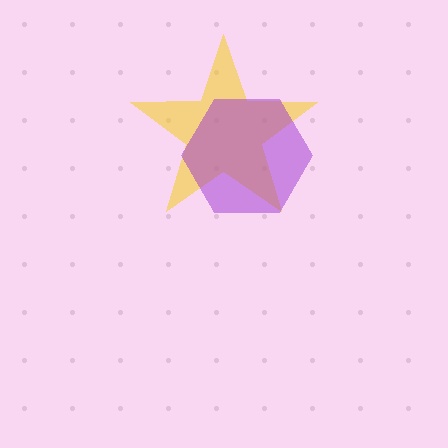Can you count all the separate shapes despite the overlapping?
Yes, there are 2 separate shapes.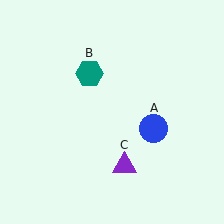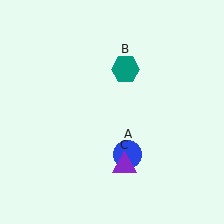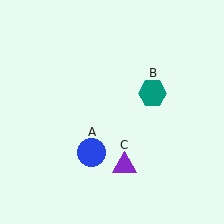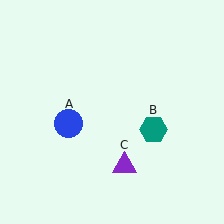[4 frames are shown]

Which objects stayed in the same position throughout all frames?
Purple triangle (object C) remained stationary.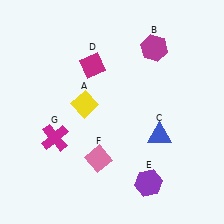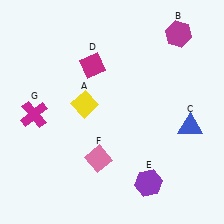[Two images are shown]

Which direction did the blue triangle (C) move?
The blue triangle (C) moved right.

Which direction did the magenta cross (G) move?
The magenta cross (G) moved up.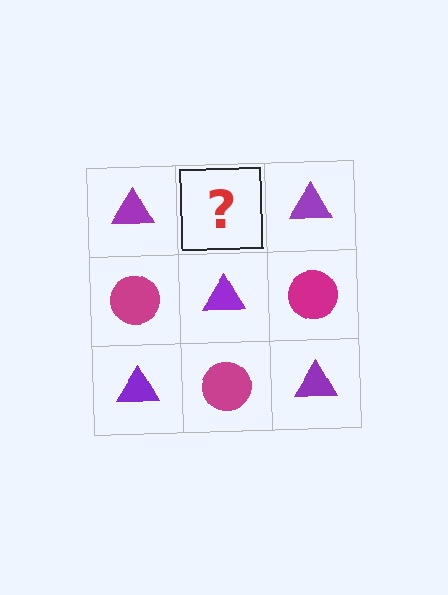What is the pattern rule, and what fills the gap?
The rule is that it alternates purple triangle and magenta circle in a checkerboard pattern. The gap should be filled with a magenta circle.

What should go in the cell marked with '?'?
The missing cell should contain a magenta circle.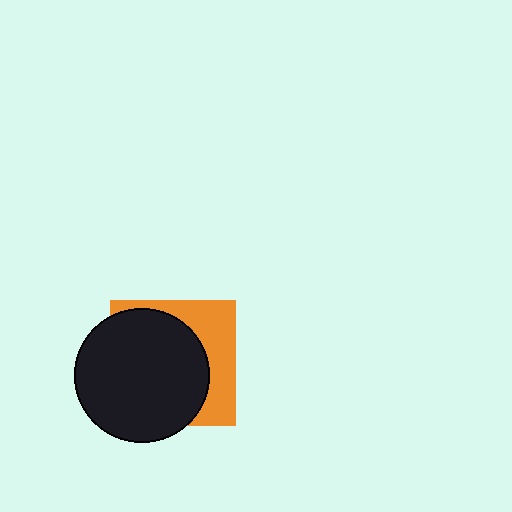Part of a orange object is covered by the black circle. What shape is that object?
It is a square.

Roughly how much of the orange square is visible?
A small part of it is visible (roughly 35%).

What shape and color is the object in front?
The object in front is a black circle.